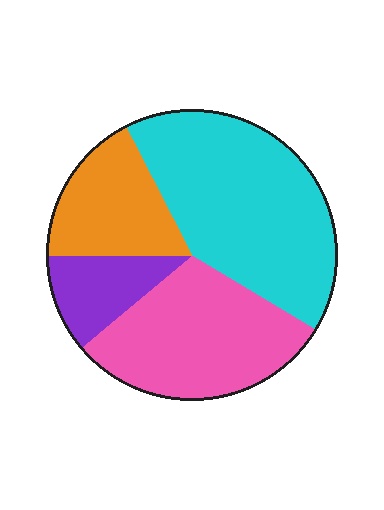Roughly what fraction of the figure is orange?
Orange covers roughly 20% of the figure.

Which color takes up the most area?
Cyan, at roughly 40%.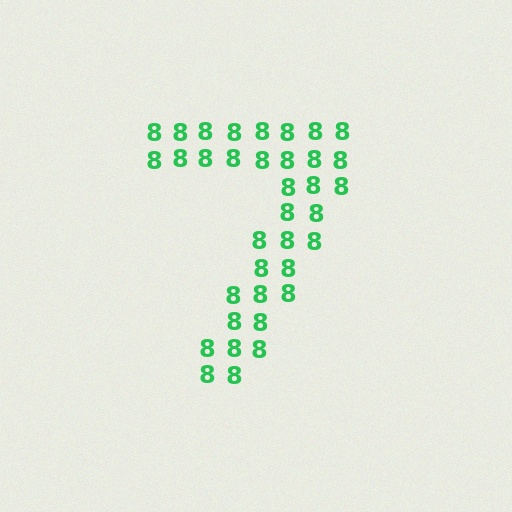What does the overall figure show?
The overall figure shows the digit 7.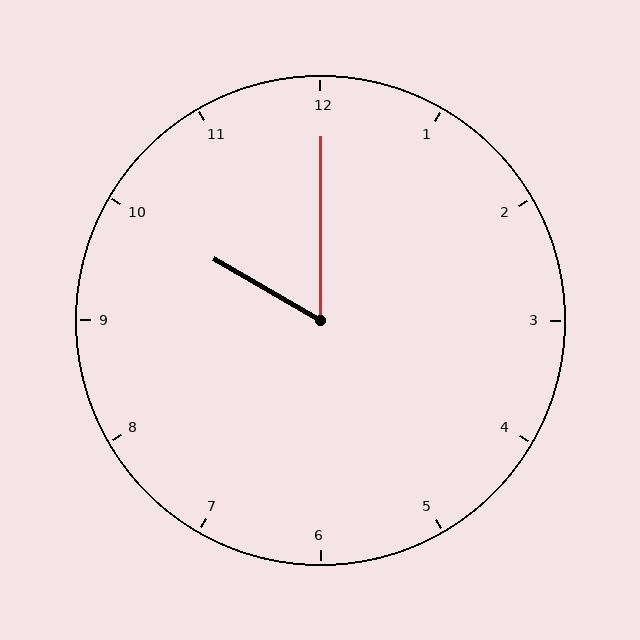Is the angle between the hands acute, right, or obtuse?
It is acute.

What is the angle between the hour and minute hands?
Approximately 60 degrees.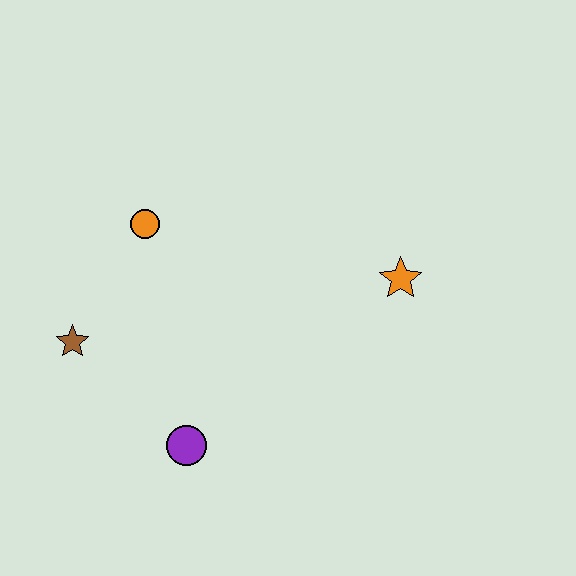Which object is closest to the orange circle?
The brown star is closest to the orange circle.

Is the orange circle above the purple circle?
Yes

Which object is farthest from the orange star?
The brown star is farthest from the orange star.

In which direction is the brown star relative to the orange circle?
The brown star is below the orange circle.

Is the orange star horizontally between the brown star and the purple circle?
No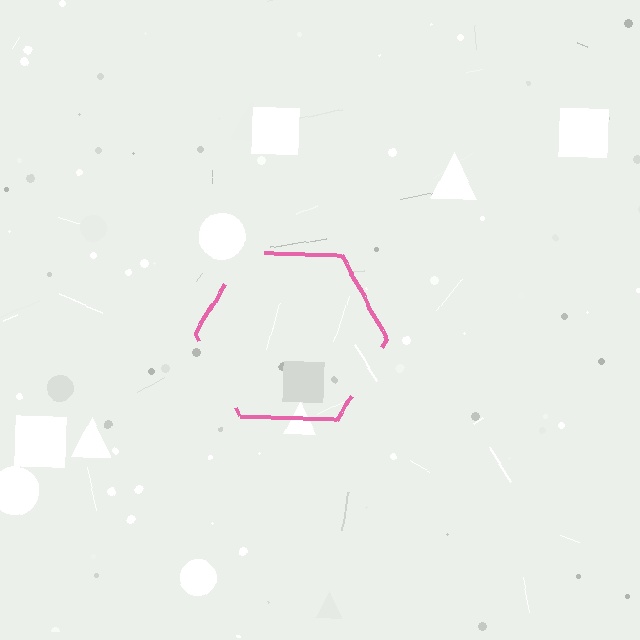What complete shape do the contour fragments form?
The contour fragments form a hexagon.